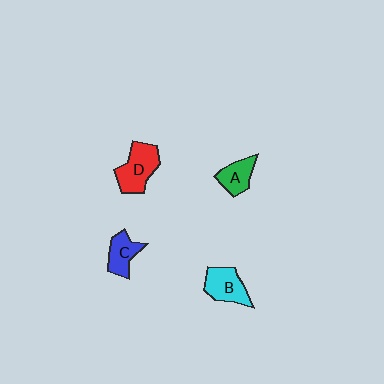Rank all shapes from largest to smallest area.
From largest to smallest: D (red), B (cyan), C (blue), A (green).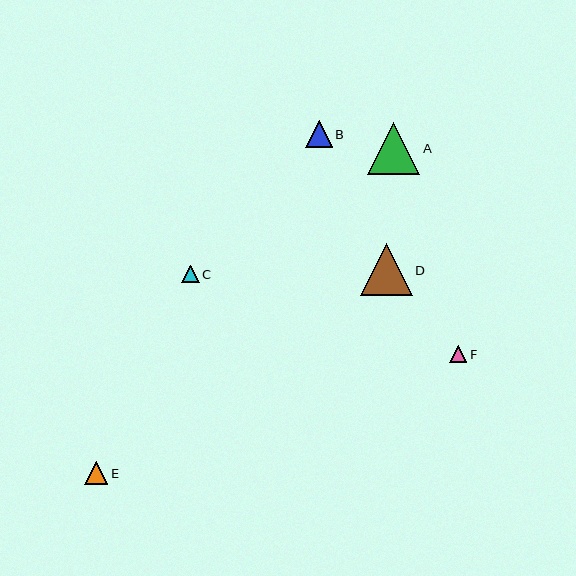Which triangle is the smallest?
Triangle F is the smallest with a size of approximately 17 pixels.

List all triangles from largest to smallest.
From largest to smallest: D, A, B, E, C, F.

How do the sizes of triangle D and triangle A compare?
Triangle D and triangle A are approximately the same size.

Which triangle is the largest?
Triangle D is the largest with a size of approximately 52 pixels.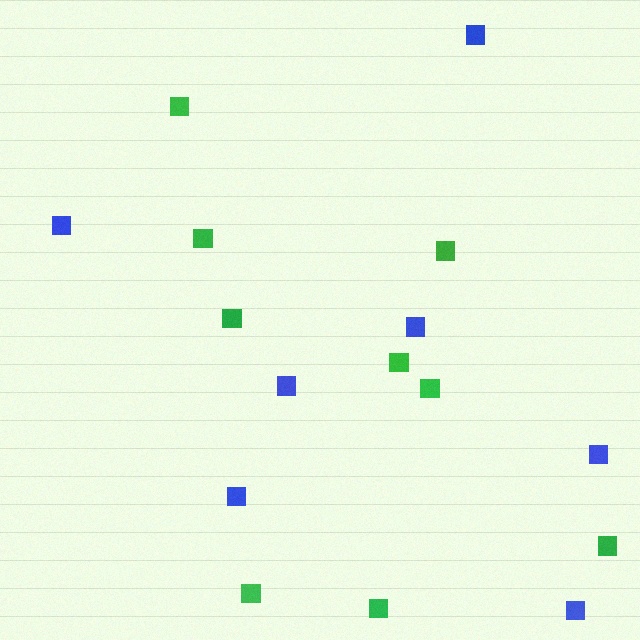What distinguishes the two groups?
There are 2 groups: one group of green squares (9) and one group of blue squares (7).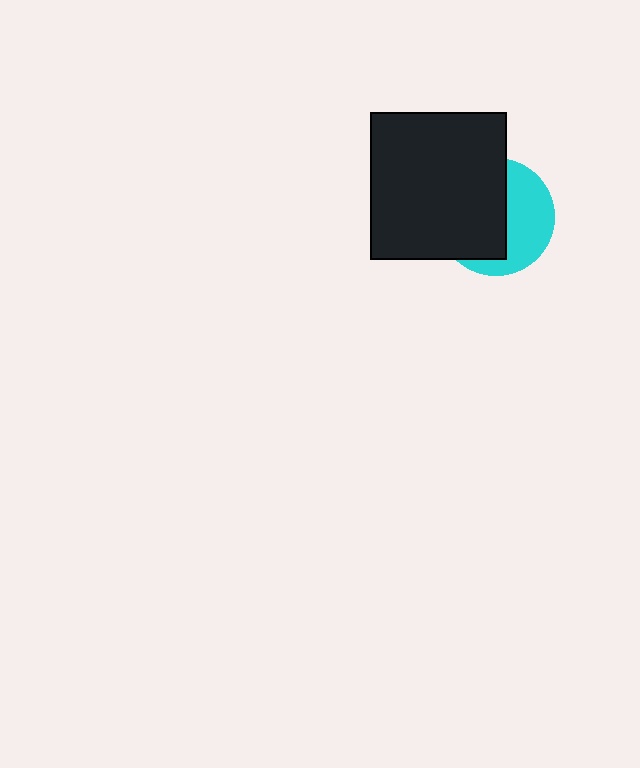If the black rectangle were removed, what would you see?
You would see the complete cyan circle.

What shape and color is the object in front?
The object in front is a black rectangle.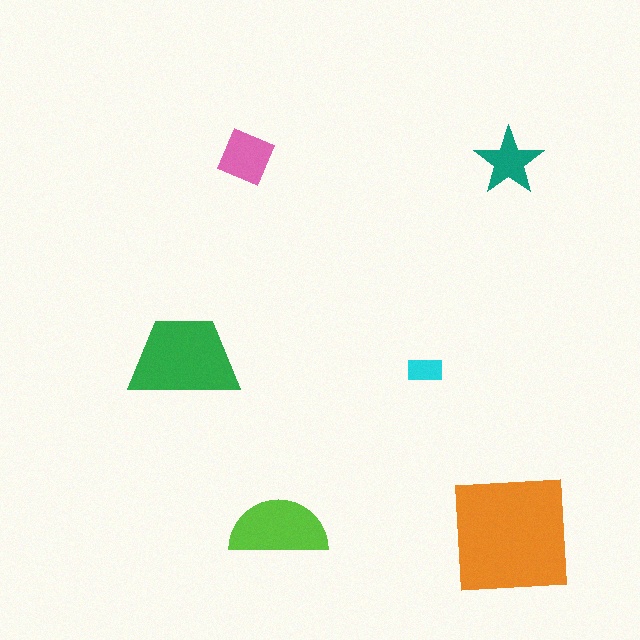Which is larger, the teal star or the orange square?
The orange square.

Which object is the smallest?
The cyan rectangle.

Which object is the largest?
The orange square.